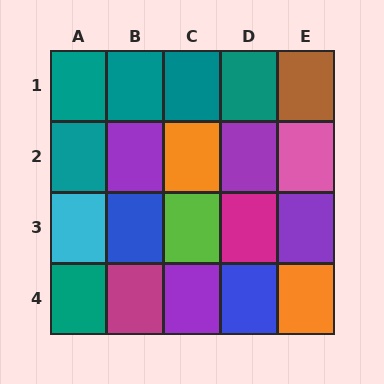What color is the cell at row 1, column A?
Teal.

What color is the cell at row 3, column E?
Purple.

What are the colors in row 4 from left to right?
Teal, magenta, purple, blue, orange.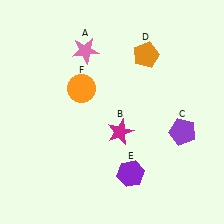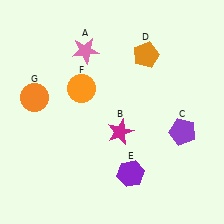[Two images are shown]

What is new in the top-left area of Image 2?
An orange circle (G) was added in the top-left area of Image 2.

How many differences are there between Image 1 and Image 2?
There is 1 difference between the two images.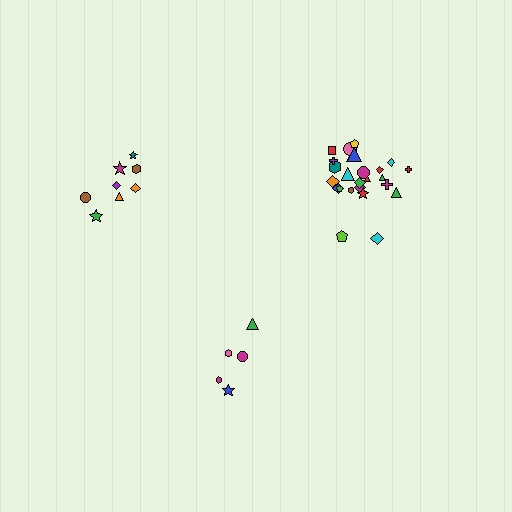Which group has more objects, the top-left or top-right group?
The top-right group.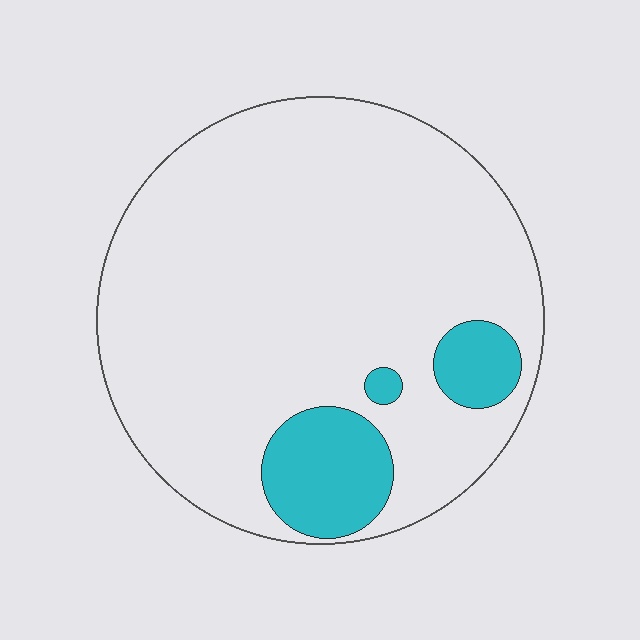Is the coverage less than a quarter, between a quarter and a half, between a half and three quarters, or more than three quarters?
Less than a quarter.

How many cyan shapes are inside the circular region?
3.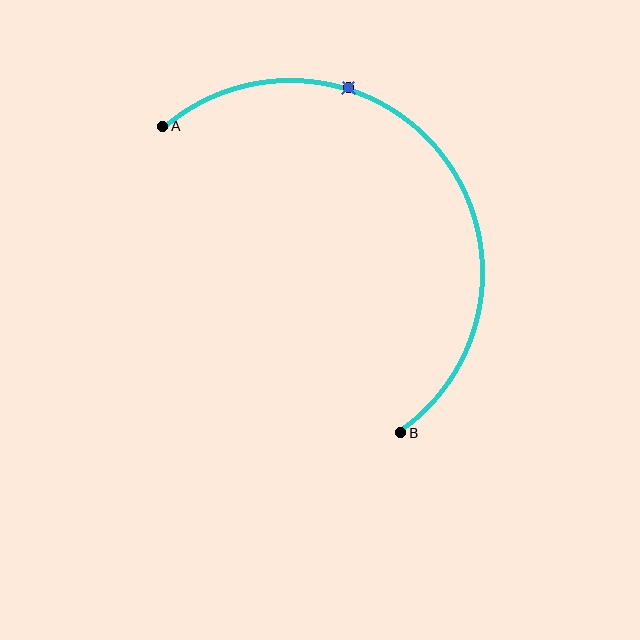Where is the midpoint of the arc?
The arc midpoint is the point on the curve farthest from the straight line joining A and B. It sits above and to the right of that line.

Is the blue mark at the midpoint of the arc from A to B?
No. The blue mark lies on the arc but is closer to endpoint A. The arc midpoint would be at the point on the curve equidistant along the arc from both A and B.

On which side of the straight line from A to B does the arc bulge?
The arc bulges above and to the right of the straight line connecting A and B.